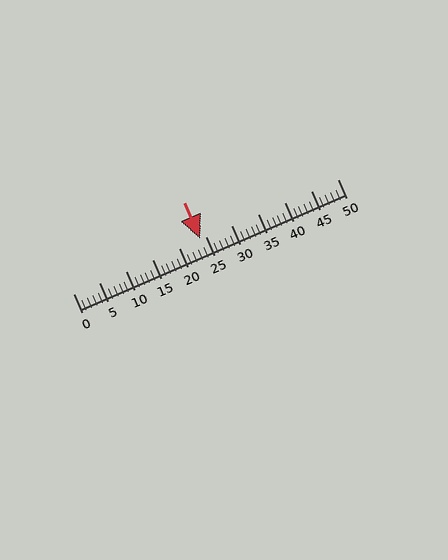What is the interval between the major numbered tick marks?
The major tick marks are spaced 5 units apart.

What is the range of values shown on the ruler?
The ruler shows values from 0 to 50.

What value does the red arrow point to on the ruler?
The red arrow points to approximately 24.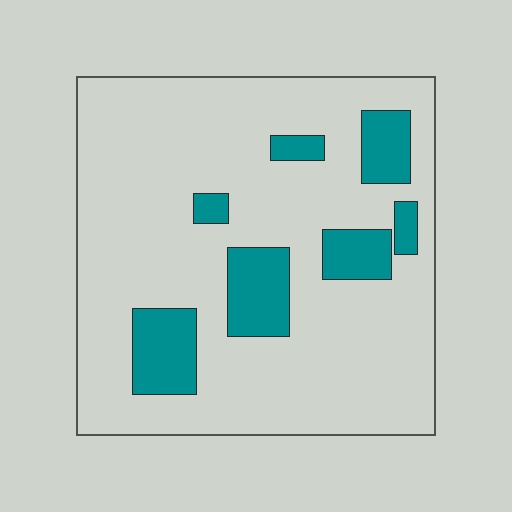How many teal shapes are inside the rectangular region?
7.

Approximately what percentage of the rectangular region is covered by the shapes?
Approximately 15%.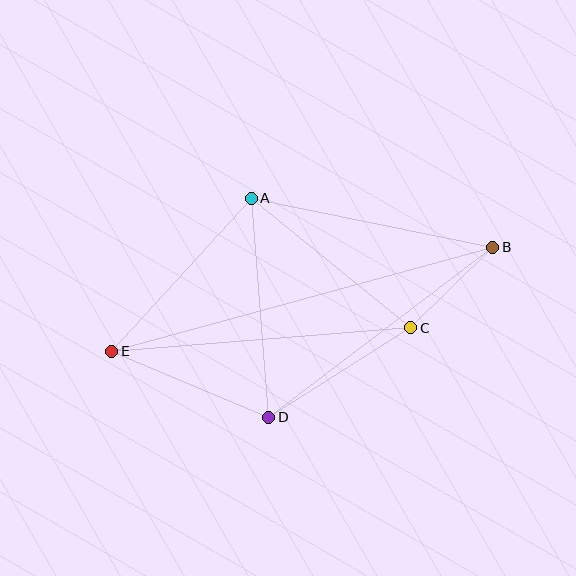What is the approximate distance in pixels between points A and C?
The distance between A and C is approximately 206 pixels.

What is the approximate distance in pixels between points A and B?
The distance between A and B is approximately 246 pixels.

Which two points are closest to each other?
Points B and C are closest to each other.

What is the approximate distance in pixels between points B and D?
The distance between B and D is approximately 281 pixels.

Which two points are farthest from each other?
Points B and E are farthest from each other.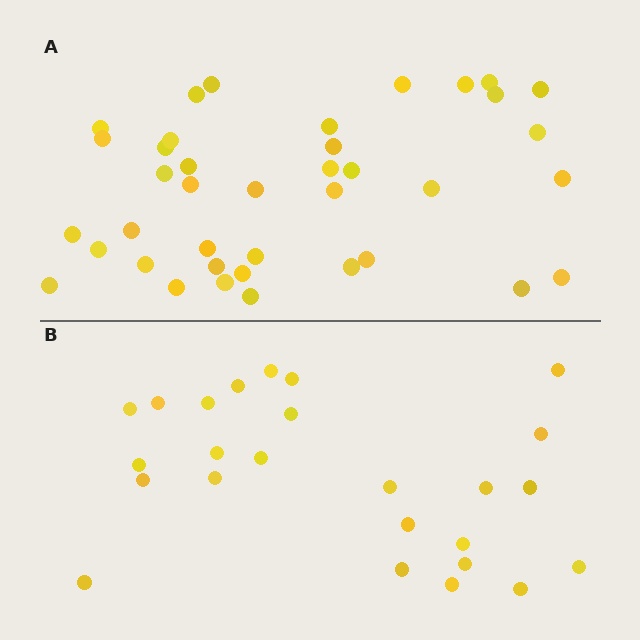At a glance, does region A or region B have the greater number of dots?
Region A (the top region) has more dots.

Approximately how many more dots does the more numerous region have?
Region A has approximately 15 more dots than region B.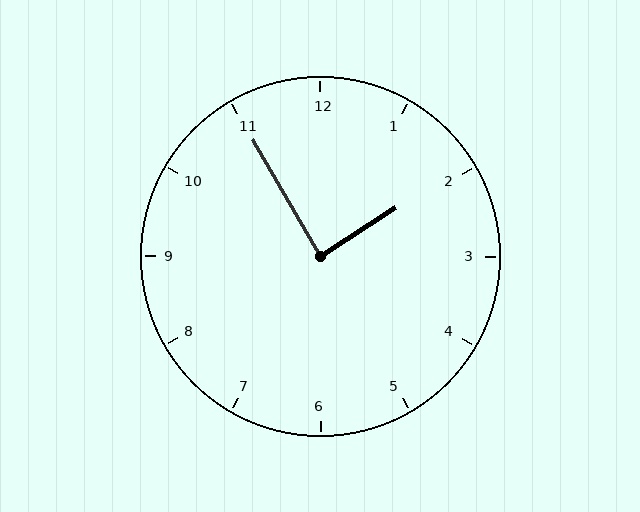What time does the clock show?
1:55.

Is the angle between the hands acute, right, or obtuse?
It is right.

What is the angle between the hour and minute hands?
Approximately 88 degrees.